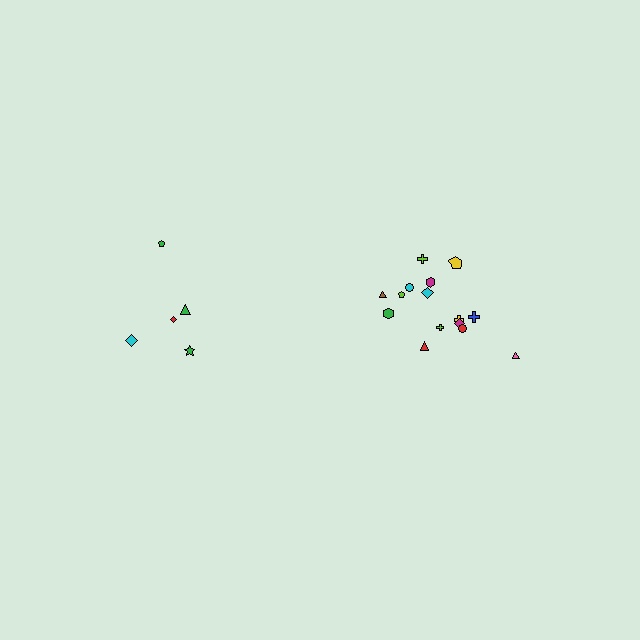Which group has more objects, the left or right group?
The right group.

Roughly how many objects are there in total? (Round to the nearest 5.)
Roughly 20 objects in total.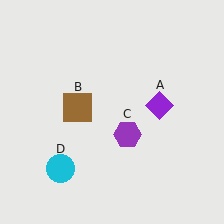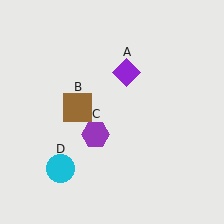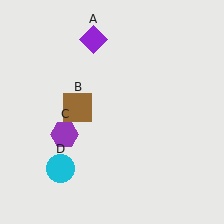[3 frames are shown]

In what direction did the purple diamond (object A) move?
The purple diamond (object A) moved up and to the left.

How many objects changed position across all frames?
2 objects changed position: purple diamond (object A), purple hexagon (object C).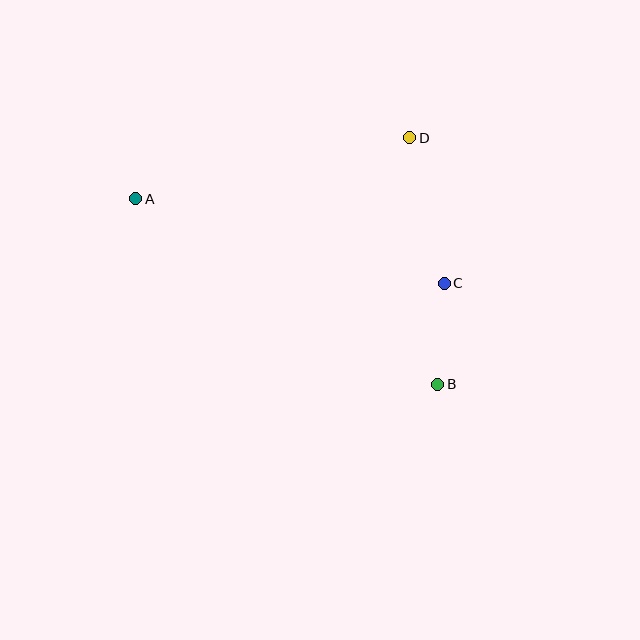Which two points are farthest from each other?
Points A and B are farthest from each other.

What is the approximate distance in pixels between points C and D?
The distance between C and D is approximately 150 pixels.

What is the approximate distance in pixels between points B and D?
The distance between B and D is approximately 248 pixels.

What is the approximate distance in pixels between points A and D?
The distance between A and D is approximately 281 pixels.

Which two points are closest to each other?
Points B and C are closest to each other.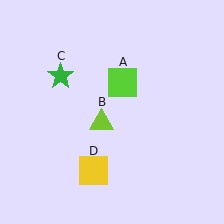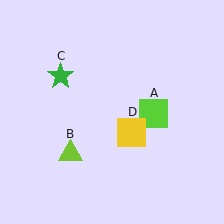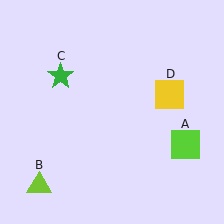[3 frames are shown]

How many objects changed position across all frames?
3 objects changed position: lime square (object A), lime triangle (object B), yellow square (object D).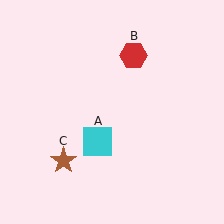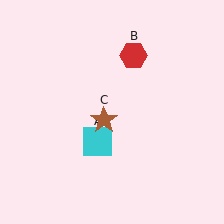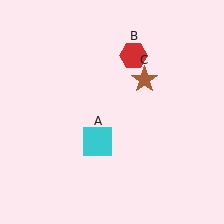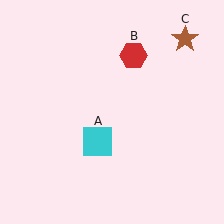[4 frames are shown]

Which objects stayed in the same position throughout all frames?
Cyan square (object A) and red hexagon (object B) remained stationary.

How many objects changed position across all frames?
1 object changed position: brown star (object C).